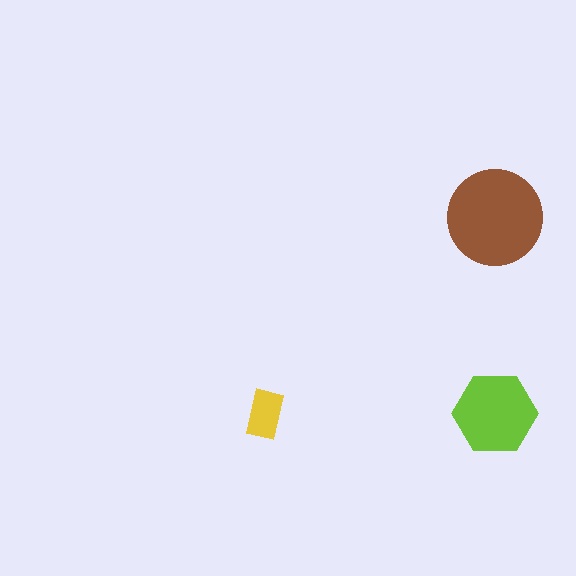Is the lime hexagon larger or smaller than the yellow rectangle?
Larger.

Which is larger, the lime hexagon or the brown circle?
The brown circle.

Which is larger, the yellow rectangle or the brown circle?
The brown circle.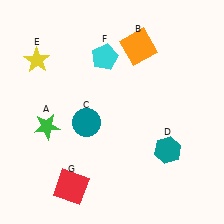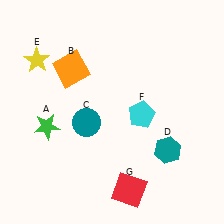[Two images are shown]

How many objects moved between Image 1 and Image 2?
3 objects moved between the two images.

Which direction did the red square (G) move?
The red square (G) moved right.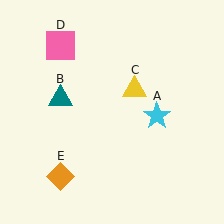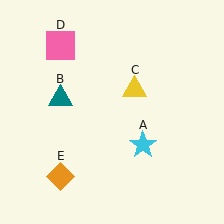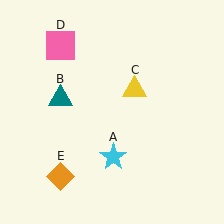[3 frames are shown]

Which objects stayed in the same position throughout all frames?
Teal triangle (object B) and yellow triangle (object C) and pink square (object D) and orange diamond (object E) remained stationary.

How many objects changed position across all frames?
1 object changed position: cyan star (object A).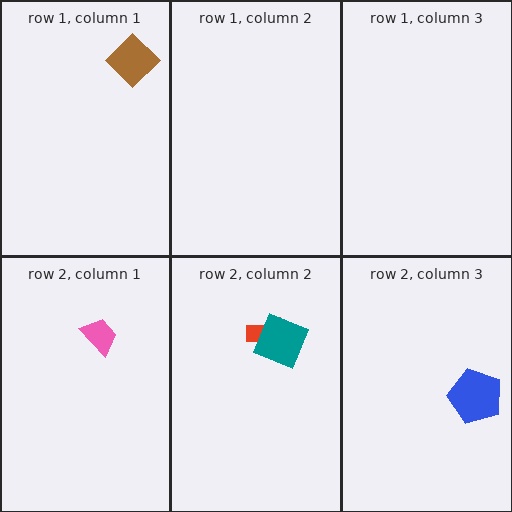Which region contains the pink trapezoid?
The row 2, column 1 region.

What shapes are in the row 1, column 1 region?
The brown diamond.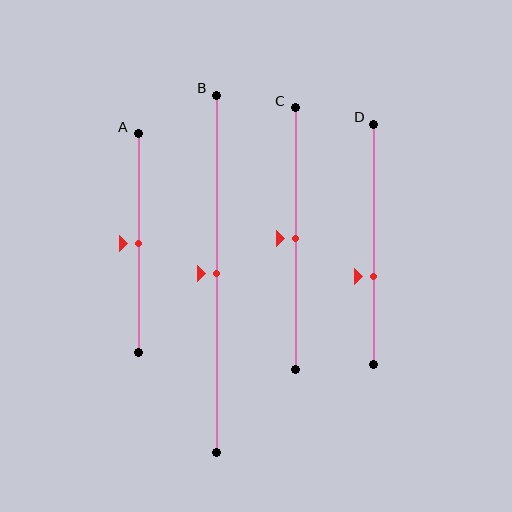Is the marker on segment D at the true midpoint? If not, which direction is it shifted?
No, the marker on segment D is shifted downward by about 13% of the segment length.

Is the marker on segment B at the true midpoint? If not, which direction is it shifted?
Yes, the marker on segment B is at the true midpoint.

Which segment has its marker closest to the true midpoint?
Segment A has its marker closest to the true midpoint.